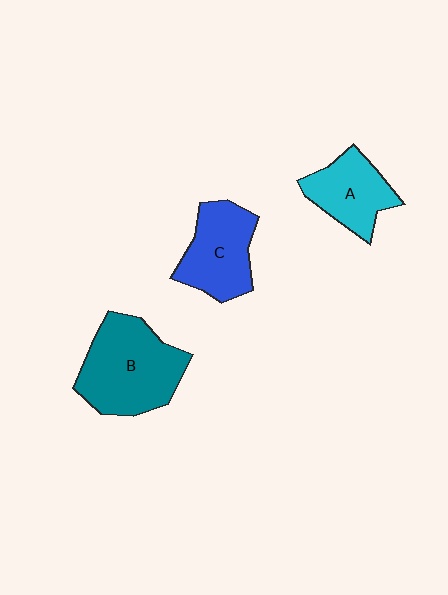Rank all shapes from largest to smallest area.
From largest to smallest: B (teal), C (blue), A (cyan).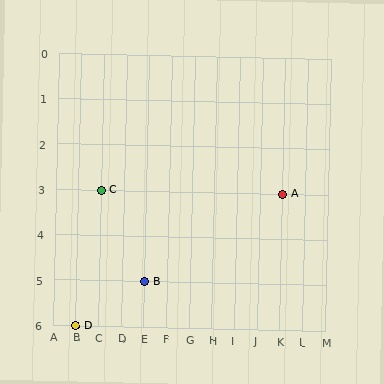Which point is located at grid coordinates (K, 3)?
Point A is at (K, 3).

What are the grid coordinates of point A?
Point A is at grid coordinates (K, 3).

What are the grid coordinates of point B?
Point B is at grid coordinates (E, 5).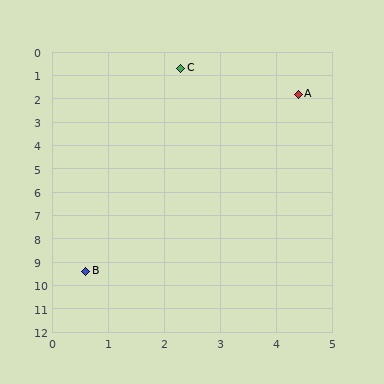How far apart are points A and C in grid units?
Points A and C are about 2.4 grid units apart.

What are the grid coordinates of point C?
Point C is at approximately (2.3, 0.7).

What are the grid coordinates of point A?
Point A is at approximately (4.4, 1.8).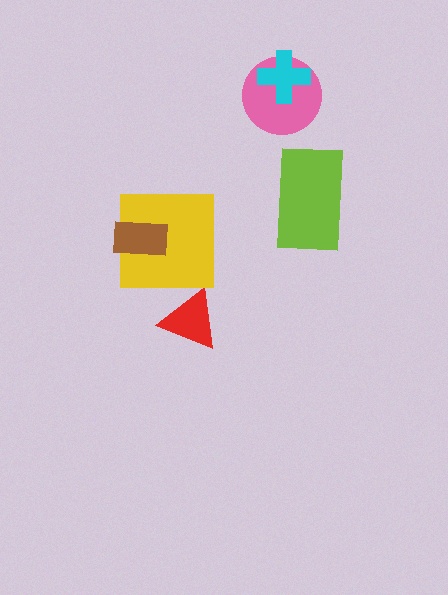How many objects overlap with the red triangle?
0 objects overlap with the red triangle.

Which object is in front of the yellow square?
The brown rectangle is in front of the yellow square.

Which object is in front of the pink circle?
The cyan cross is in front of the pink circle.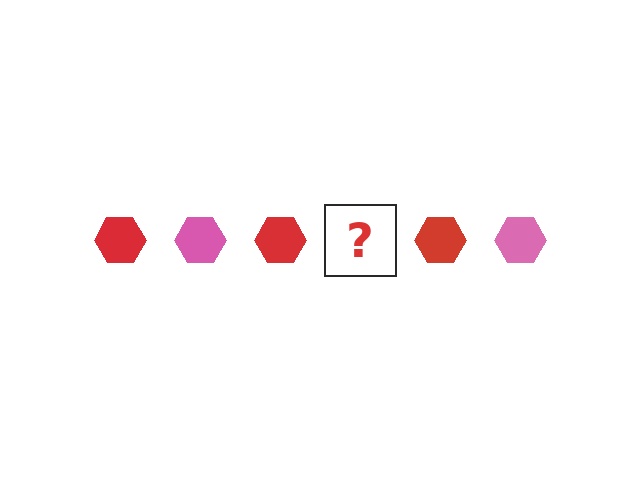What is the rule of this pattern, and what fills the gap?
The rule is that the pattern cycles through red, pink hexagons. The gap should be filled with a pink hexagon.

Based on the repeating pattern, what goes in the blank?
The blank should be a pink hexagon.